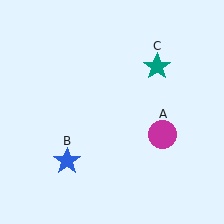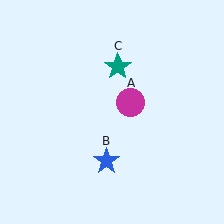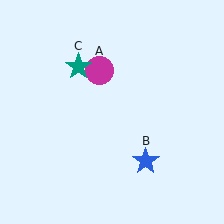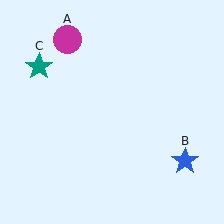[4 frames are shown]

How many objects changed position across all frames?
3 objects changed position: magenta circle (object A), blue star (object B), teal star (object C).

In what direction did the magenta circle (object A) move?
The magenta circle (object A) moved up and to the left.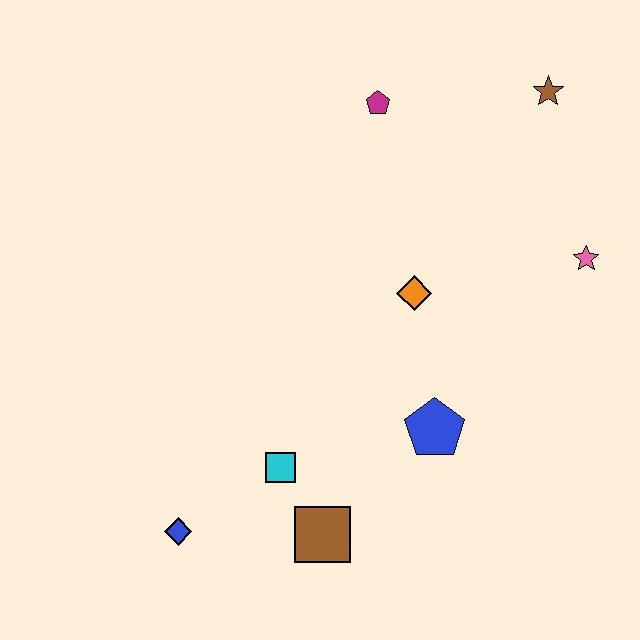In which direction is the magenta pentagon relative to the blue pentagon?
The magenta pentagon is above the blue pentagon.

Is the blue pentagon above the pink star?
No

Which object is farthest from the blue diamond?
The brown star is farthest from the blue diamond.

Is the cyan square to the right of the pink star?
No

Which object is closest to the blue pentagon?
The orange diamond is closest to the blue pentagon.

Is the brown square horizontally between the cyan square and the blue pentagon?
Yes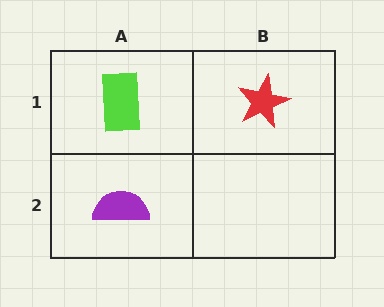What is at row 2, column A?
A purple semicircle.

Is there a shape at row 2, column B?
No, that cell is empty.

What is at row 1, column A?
A lime rectangle.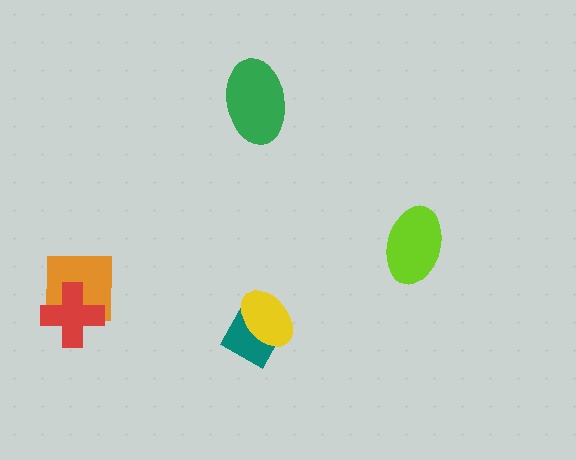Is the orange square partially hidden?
Yes, it is partially covered by another shape.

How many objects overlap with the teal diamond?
1 object overlaps with the teal diamond.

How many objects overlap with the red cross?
1 object overlaps with the red cross.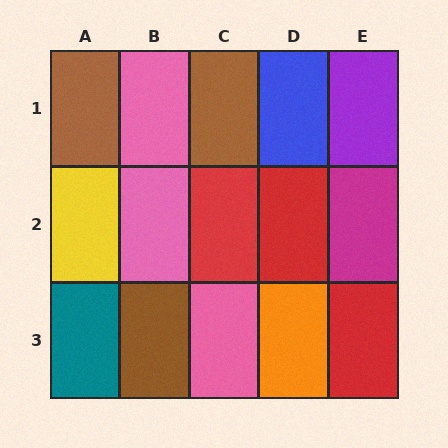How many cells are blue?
1 cell is blue.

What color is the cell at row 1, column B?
Pink.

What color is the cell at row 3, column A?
Teal.